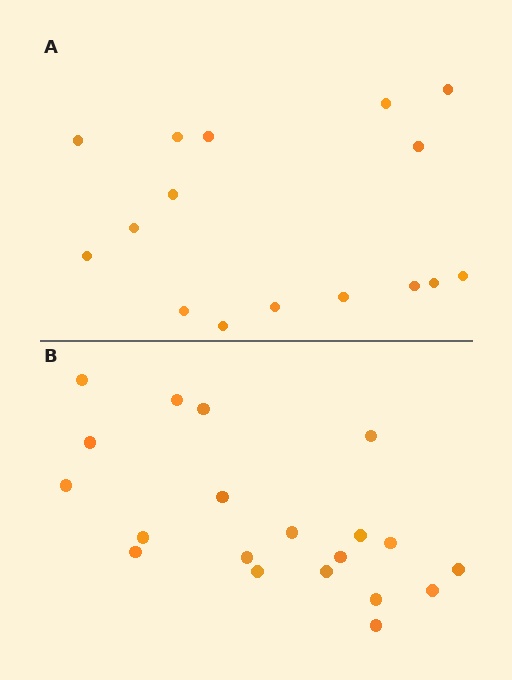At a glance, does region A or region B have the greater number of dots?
Region B (the bottom region) has more dots.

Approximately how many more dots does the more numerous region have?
Region B has about 4 more dots than region A.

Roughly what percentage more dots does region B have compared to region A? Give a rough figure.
About 25% more.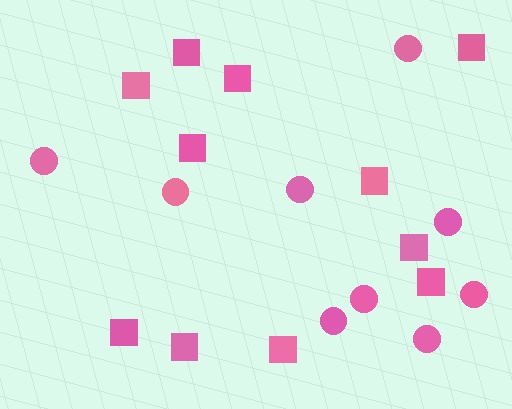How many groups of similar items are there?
There are 2 groups: one group of squares (11) and one group of circles (9).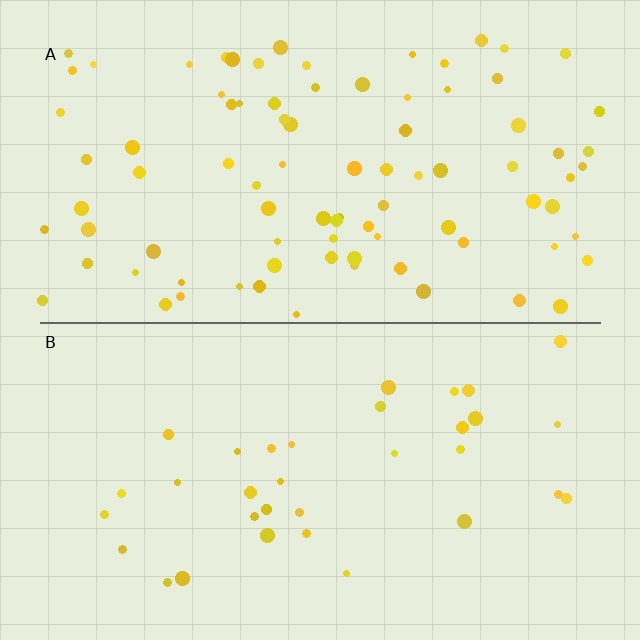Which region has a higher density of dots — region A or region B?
A (the top).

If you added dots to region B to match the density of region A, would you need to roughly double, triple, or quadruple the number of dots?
Approximately triple.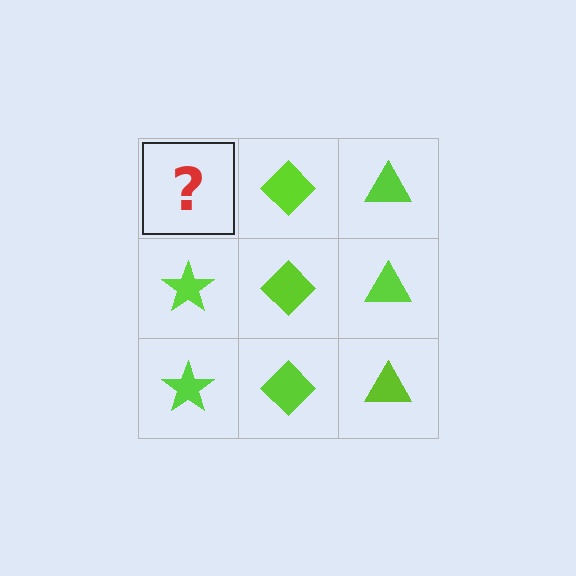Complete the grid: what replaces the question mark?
The question mark should be replaced with a lime star.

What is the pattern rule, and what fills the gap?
The rule is that each column has a consistent shape. The gap should be filled with a lime star.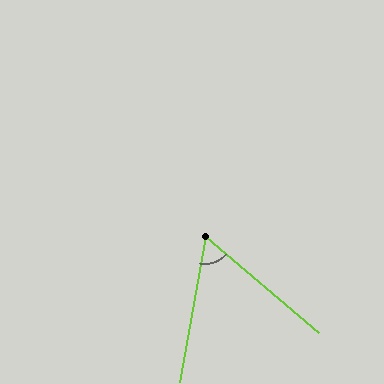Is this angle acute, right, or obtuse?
It is acute.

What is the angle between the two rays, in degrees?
Approximately 60 degrees.